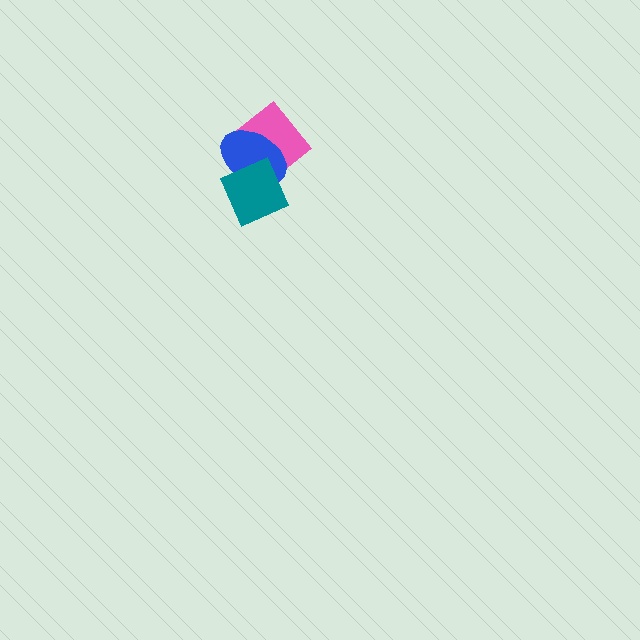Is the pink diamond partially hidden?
Yes, it is partially covered by another shape.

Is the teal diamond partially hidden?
No, no other shape covers it.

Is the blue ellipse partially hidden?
Yes, it is partially covered by another shape.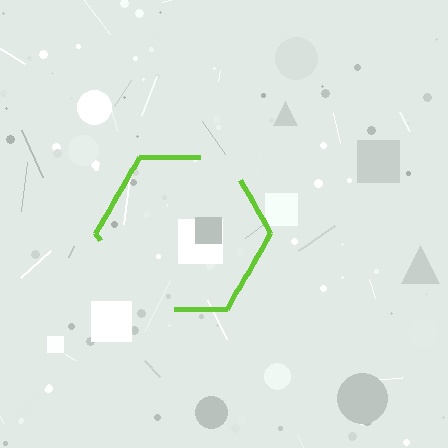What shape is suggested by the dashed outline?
The dashed outline suggests a hexagon.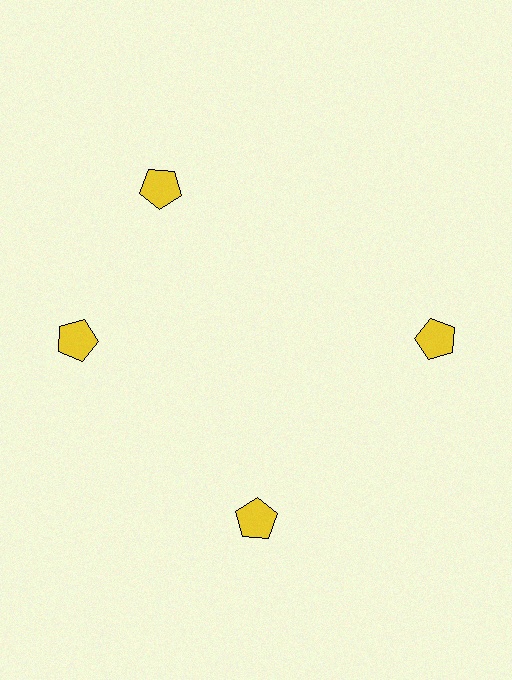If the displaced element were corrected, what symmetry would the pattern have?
It would have 4-fold rotational symmetry — the pattern would map onto itself every 90 degrees.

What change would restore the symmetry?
The symmetry would be restored by rotating it back into even spacing with its neighbors so that all 4 pentagons sit at equal angles and equal distance from the center.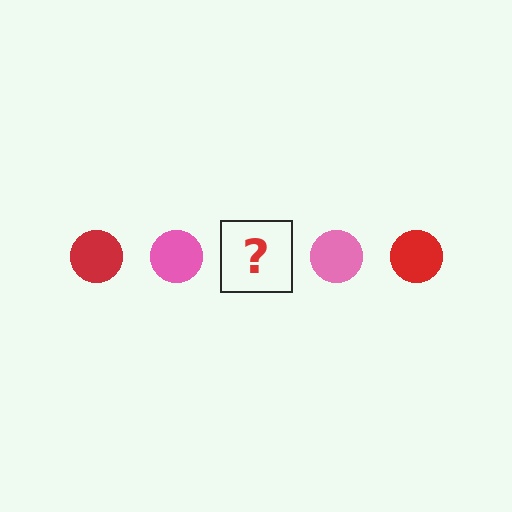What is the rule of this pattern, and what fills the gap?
The rule is that the pattern cycles through red, pink circles. The gap should be filled with a red circle.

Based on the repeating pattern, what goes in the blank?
The blank should be a red circle.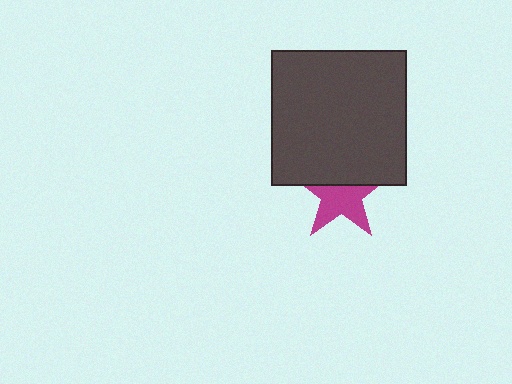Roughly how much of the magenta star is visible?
About half of it is visible (roughly 60%).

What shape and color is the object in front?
The object in front is a dark gray square.